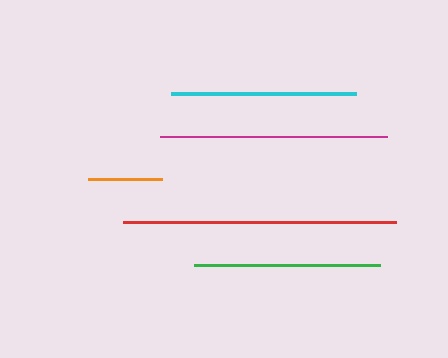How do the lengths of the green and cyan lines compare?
The green and cyan lines are approximately the same length.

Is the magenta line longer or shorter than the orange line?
The magenta line is longer than the orange line.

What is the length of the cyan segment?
The cyan segment is approximately 185 pixels long.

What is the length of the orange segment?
The orange segment is approximately 73 pixels long.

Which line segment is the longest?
The red line is the longest at approximately 273 pixels.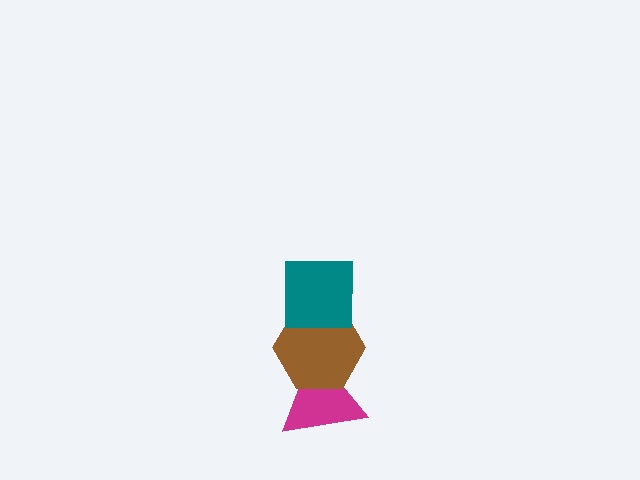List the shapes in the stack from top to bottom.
From top to bottom: the teal square, the brown hexagon, the magenta triangle.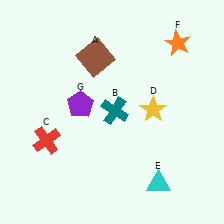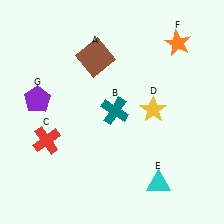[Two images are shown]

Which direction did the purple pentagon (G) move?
The purple pentagon (G) moved left.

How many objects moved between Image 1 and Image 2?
1 object moved between the two images.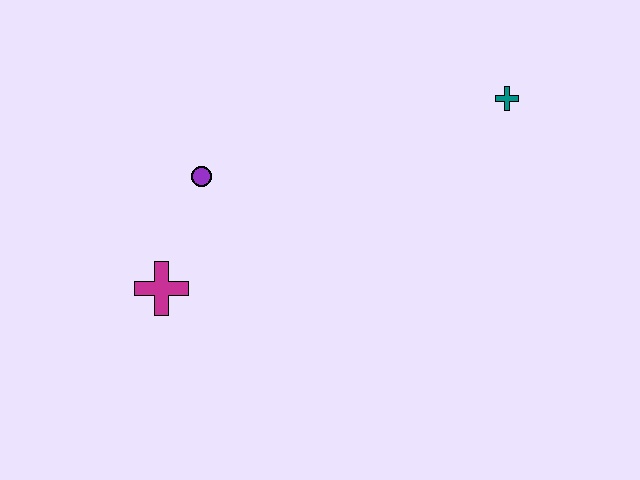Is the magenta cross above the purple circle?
No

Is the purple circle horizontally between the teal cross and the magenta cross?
Yes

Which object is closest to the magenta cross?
The purple circle is closest to the magenta cross.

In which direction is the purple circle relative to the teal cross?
The purple circle is to the left of the teal cross.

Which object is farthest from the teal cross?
The magenta cross is farthest from the teal cross.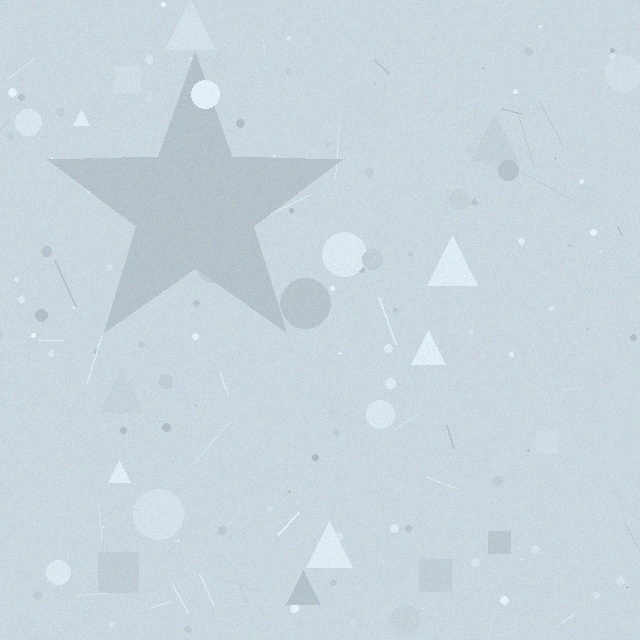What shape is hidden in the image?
A star is hidden in the image.